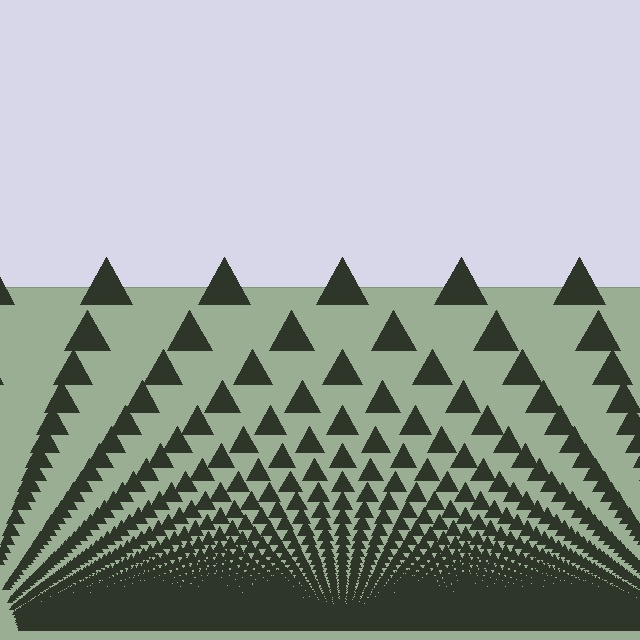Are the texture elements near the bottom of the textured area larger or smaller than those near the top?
Smaller. The gradient is inverted — elements near the bottom are smaller and denser.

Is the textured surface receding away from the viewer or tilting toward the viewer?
The surface appears to tilt toward the viewer. Texture elements get larger and sparser toward the top.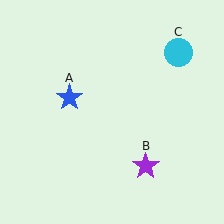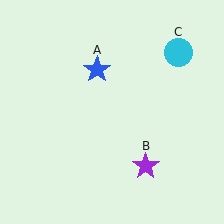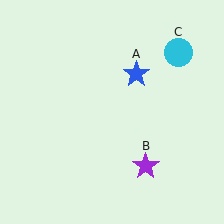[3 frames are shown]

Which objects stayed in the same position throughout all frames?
Purple star (object B) and cyan circle (object C) remained stationary.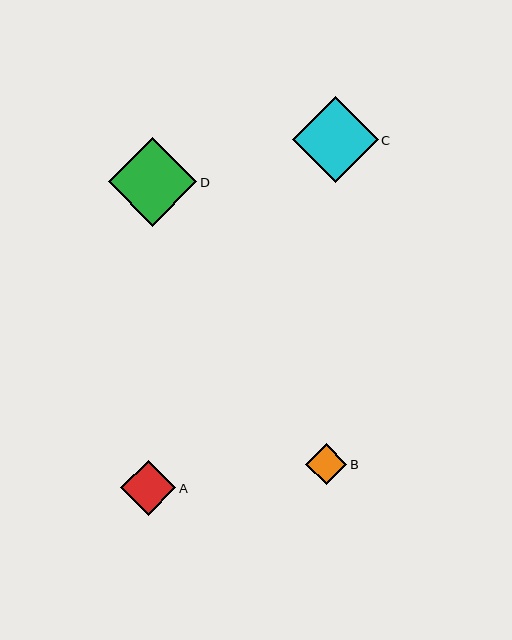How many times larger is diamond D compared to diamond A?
Diamond D is approximately 1.6 times the size of diamond A.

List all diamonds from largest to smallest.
From largest to smallest: D, C, A, B.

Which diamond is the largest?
Diamond D is the largest with a size of approximately 89 pixels.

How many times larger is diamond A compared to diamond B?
Diamond A is approximately 1.3 times the size of diamond B.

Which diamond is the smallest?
Diamond B is the smallest with a size of approximately 41 pixels.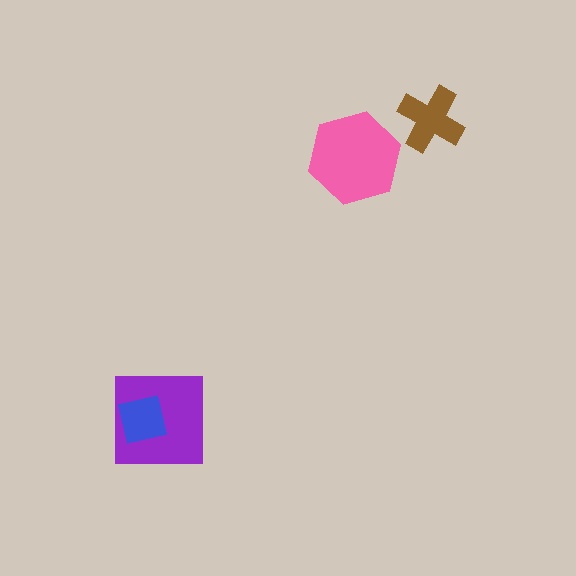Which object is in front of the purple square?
The blue square is in front of the purple square.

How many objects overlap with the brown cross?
0 objects overlap with the brown cross.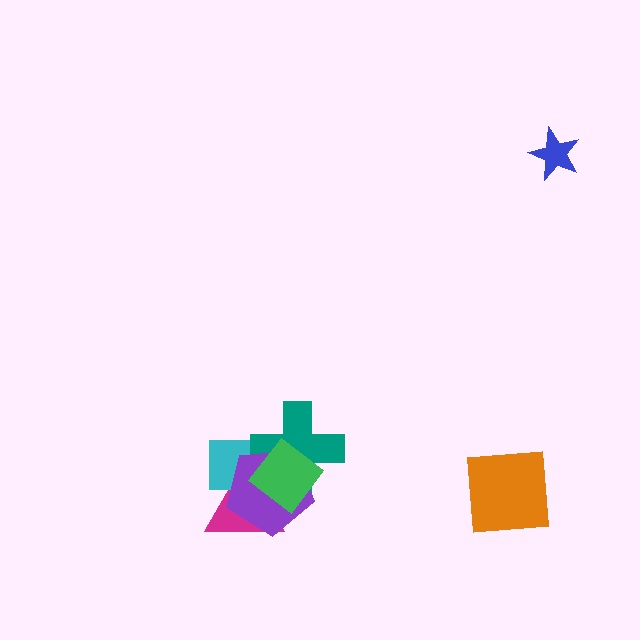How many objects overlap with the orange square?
0 objects overlap with the orange square.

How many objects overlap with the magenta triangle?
4 objects overlap with the magenta triangle.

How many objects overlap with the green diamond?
4 objects overlap with the green diamond.